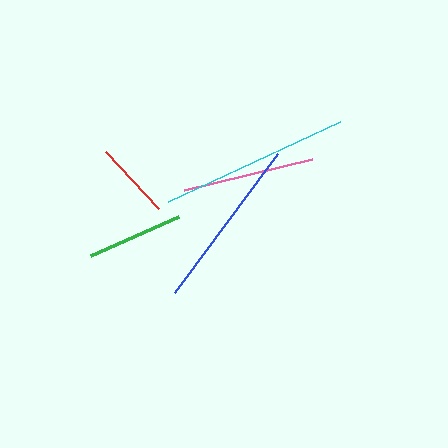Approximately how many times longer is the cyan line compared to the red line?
The cyan line is approximately 2.5 times the length of the red line.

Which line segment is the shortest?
The red line is the shortest at approximately 77 pixels.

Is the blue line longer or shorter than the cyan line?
The cyan line is longer than the blue line.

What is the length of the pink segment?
The pink segment is approximately 132 pixels long.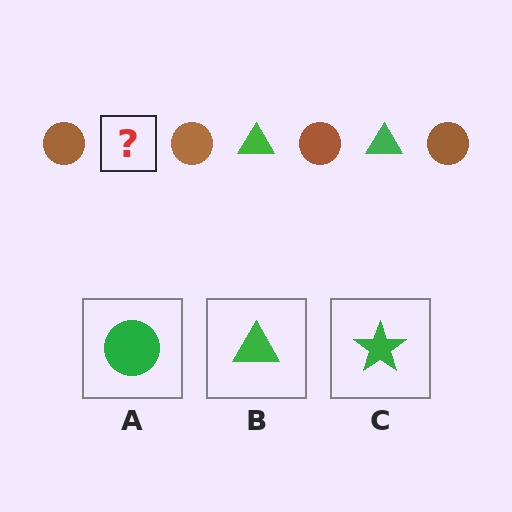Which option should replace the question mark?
Option B.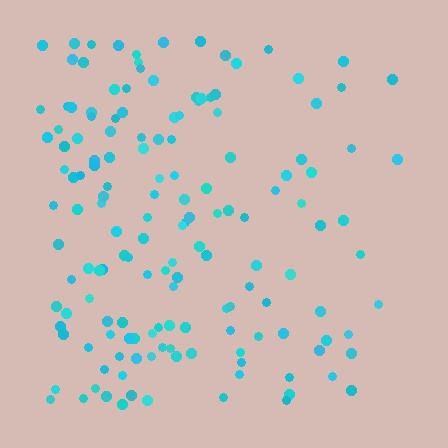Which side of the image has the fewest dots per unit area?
The right.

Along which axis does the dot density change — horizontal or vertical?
Horizontal.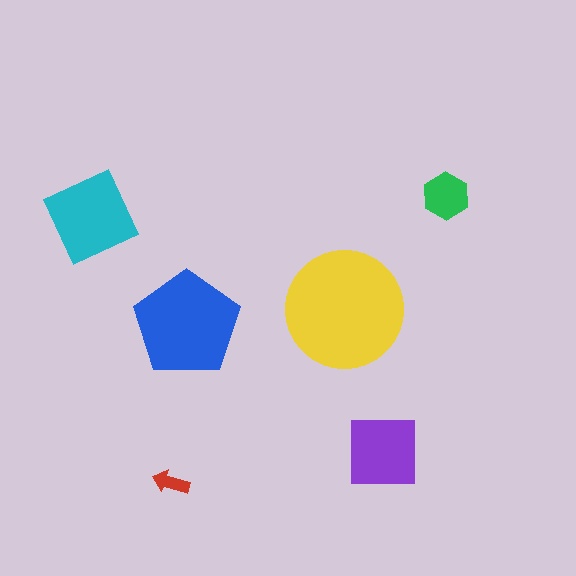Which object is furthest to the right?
The green hexagon is rightmost.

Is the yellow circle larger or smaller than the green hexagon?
Larger.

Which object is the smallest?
The red arrow.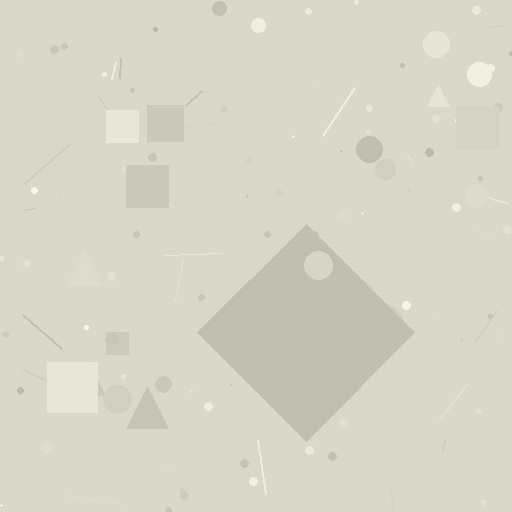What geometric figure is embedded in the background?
A diamond is embedded in the background.